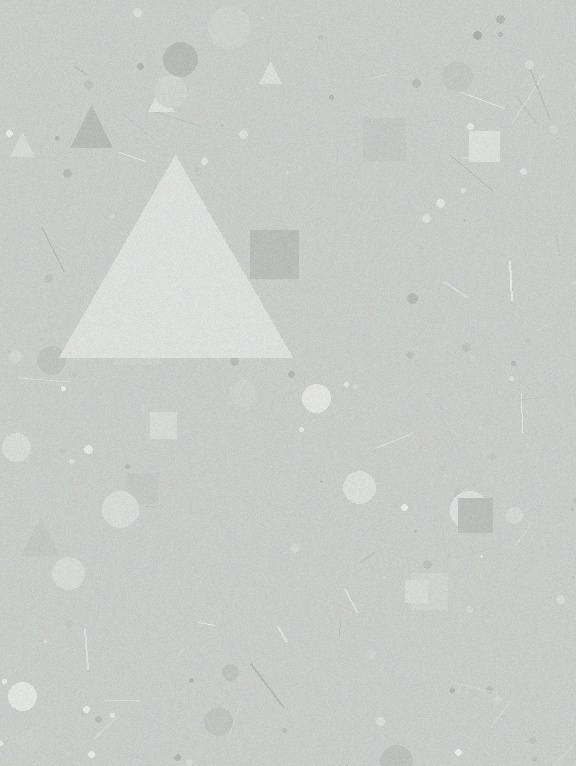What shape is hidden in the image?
A triangle is hidden in the image.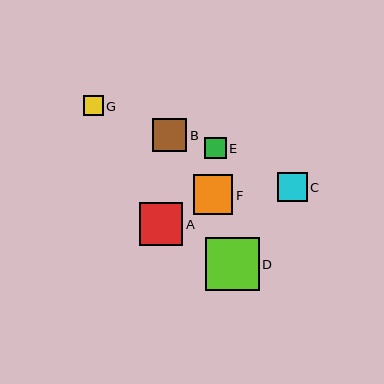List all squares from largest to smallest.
From largest to smallest: D, A, F, B, C, E, G.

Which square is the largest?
Square D is the largest with a size of approximately 53 pixels.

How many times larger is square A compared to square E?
Square A is approximately 2.0 times the size of square E.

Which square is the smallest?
Square G is the smallest with a size of approximately 20 pixels.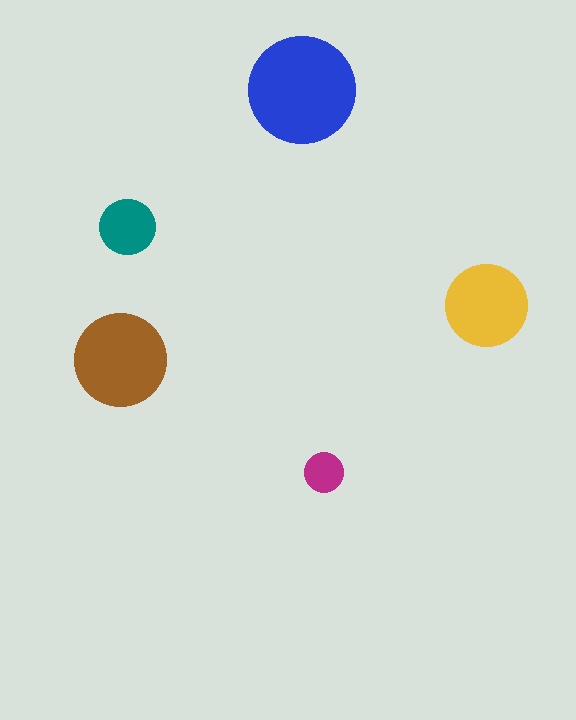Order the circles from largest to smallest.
the blue one, the brown one, the yellow one, the teal one, the magenta one.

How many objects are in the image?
There are 5 objects in the image.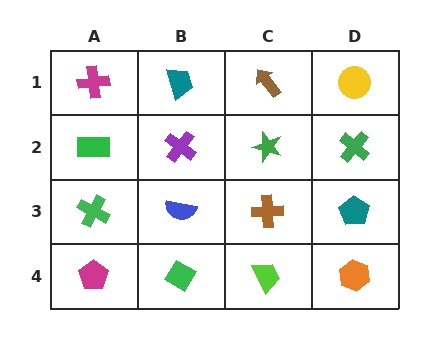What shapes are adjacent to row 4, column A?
A green cross (row 3, column A), a green diamond (row 4, column B).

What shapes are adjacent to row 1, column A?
A green rectangle (row 2, column A), a teal trapezoid (row 1, column B).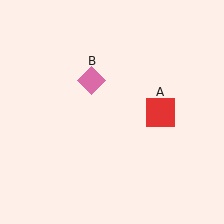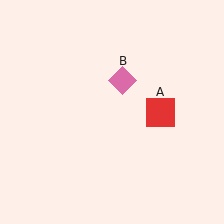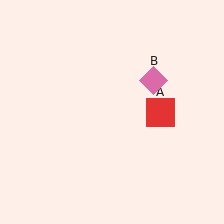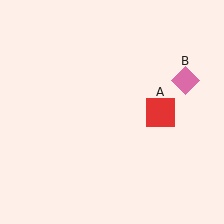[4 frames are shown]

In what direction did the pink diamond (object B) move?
The pink diamond (object B) moved right.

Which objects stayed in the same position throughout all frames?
Red square (object A) remained stationary.